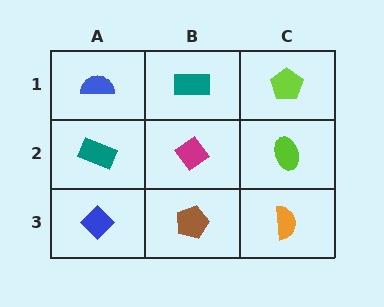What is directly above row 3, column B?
A magenta diamond.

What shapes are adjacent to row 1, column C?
A lime ellipse (row 2, column C), a teal rectangle (row 1, column B).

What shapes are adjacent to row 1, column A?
A teal rectangle (row 2, column A), a teal rectangle (row 1, column B).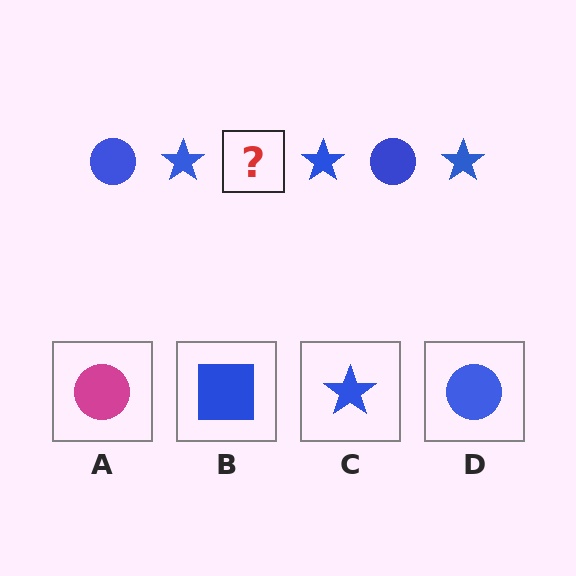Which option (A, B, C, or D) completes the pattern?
D.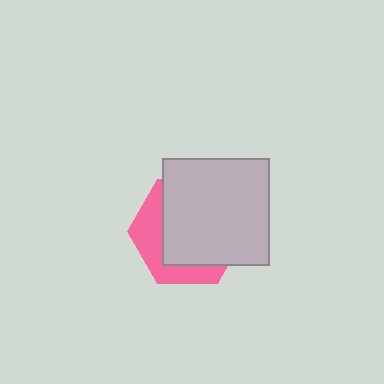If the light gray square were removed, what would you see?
You would see the complete pink hexagon.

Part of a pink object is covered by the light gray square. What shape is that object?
It is a hexagon.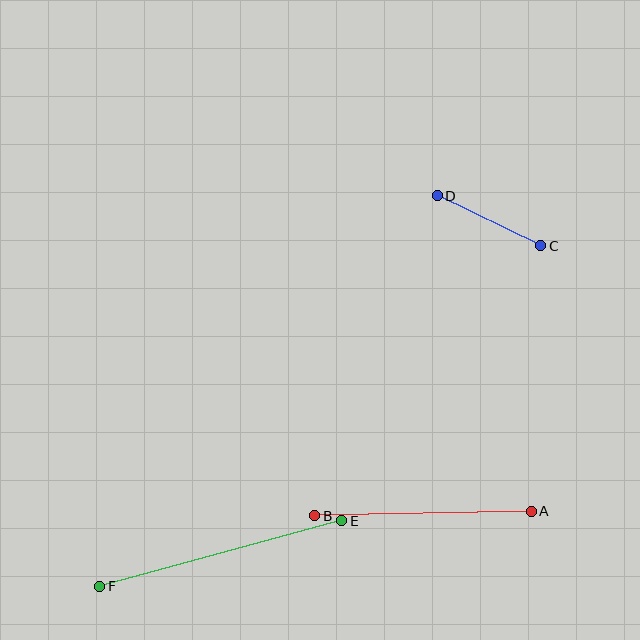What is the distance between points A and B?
The distance is approximately 217 pixels.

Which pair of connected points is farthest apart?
Points E and F are farthest apart.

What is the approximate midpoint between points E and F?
The midpoint is at approximately (221, 553) pixels.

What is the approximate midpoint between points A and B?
The midpoint is at approximately (423, 513) pixels.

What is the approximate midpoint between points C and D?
The midpoint is at approximately (489, 221) pixels.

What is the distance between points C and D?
The distance is approximately 115 pixels.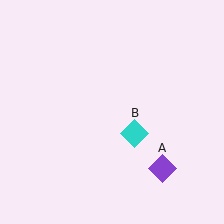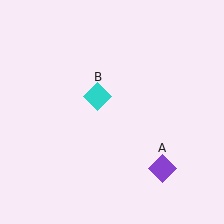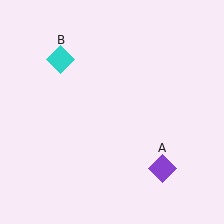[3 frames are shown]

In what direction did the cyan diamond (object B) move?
The cyan diamond (object B) moved up and to the left.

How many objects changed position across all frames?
1 object changed position: cyan diamond (object B).